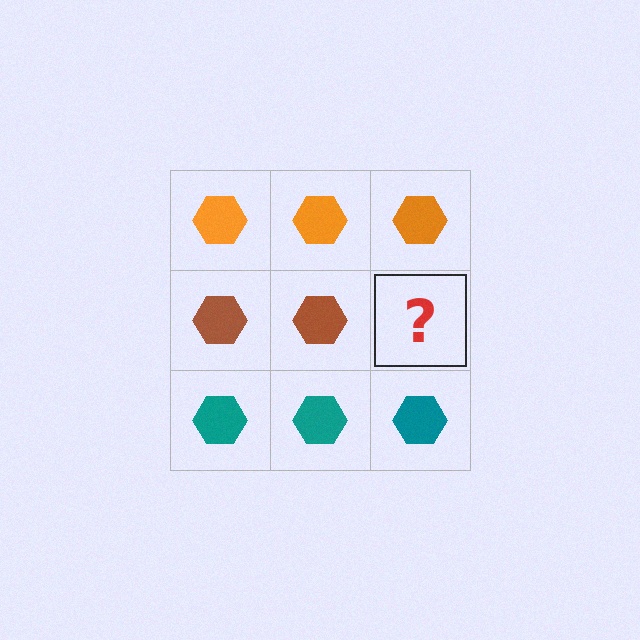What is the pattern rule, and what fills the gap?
The rule is that each row has a consistent color. The gap should be filled with a brown hexagon.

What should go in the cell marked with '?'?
The missing cell should contain a brown hexagon.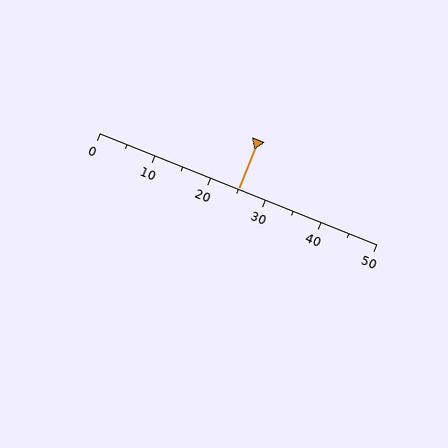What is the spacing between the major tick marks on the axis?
The major ticks are spaced 10 apart.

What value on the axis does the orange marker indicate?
The marker indicates approximately 25.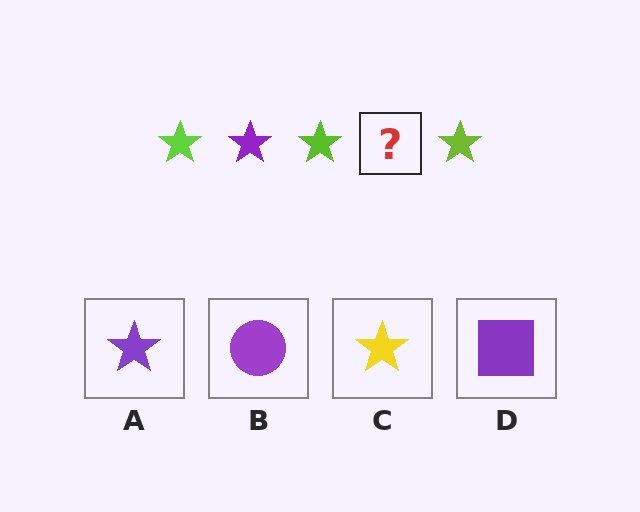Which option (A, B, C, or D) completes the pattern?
A.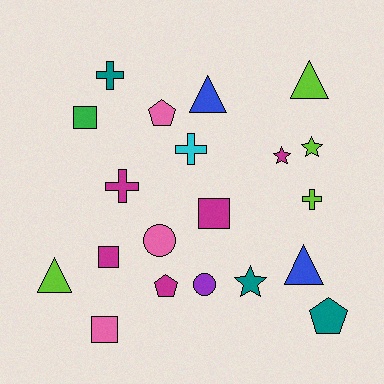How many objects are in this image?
There are 20 objects.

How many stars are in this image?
There are 3 stars.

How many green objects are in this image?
There is 1 green object.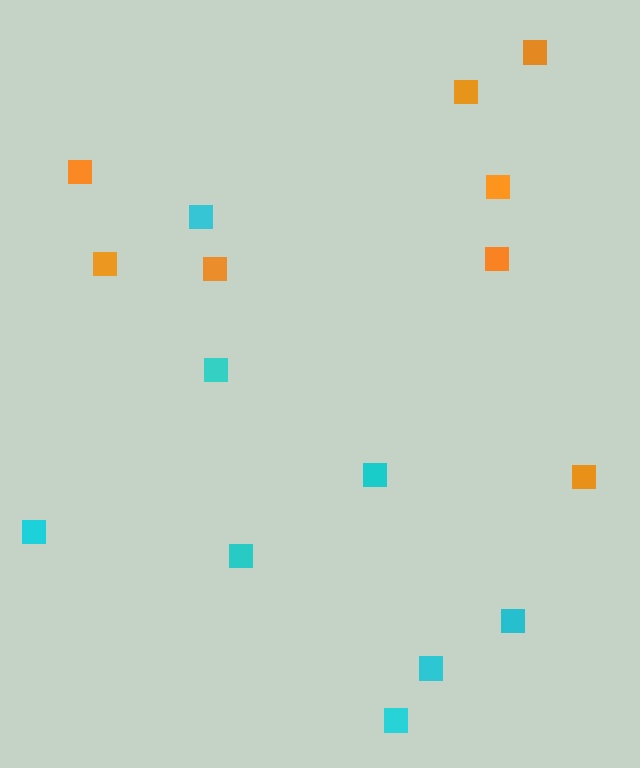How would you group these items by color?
There are 2 groups: one group of orange squares (8) and one group of cyan squares (8).